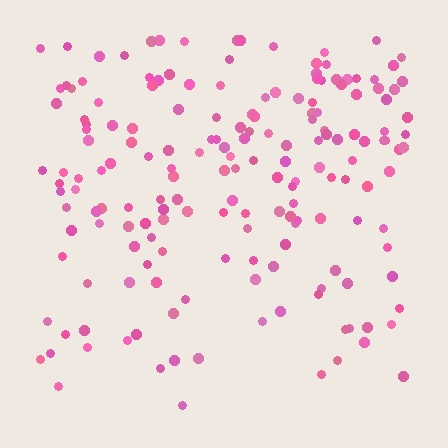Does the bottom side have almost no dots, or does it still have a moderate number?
Still a moderate number, just noticeably fewer than the top.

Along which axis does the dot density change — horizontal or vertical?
Vertical.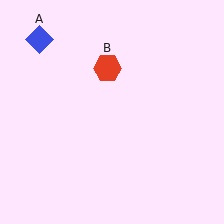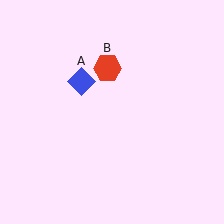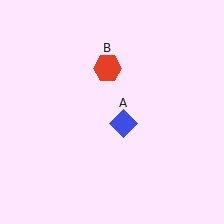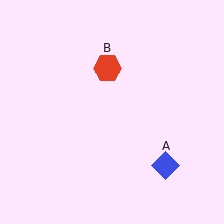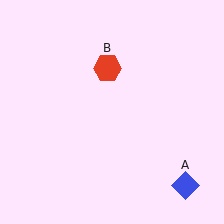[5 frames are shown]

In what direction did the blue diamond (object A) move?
The blue diamond (object A) moved down and to the right.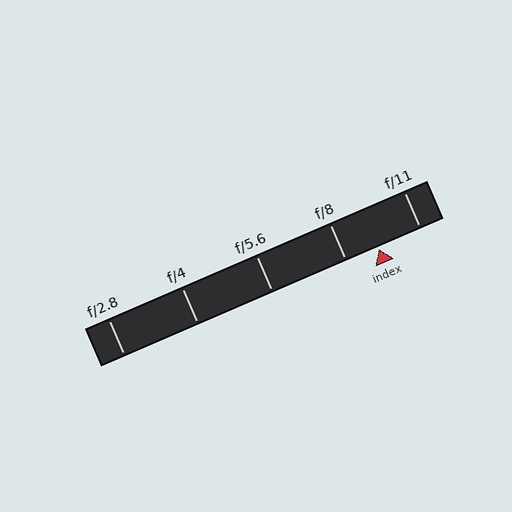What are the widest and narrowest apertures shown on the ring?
The widest aperture shown is f/2.8 and the narrowest is f/11.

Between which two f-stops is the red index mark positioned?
The index mark is between f/8 and f/11.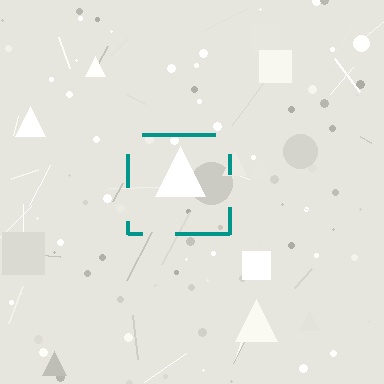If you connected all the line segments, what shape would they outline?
They would outline a square.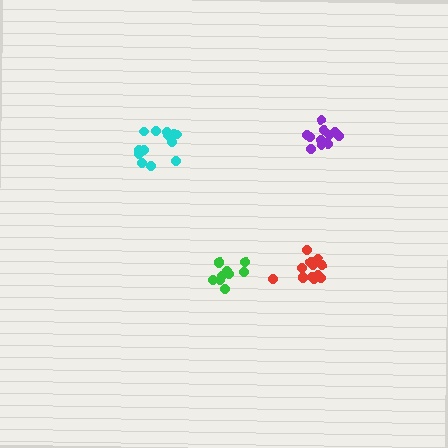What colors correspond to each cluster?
The clusters are colored: green, red, cyan, purple.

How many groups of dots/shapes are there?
There are 4 groups.